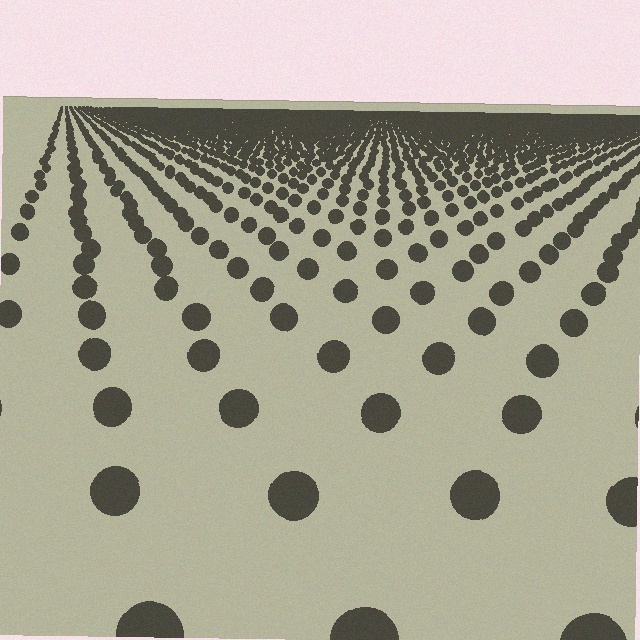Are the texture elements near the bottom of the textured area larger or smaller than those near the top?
Larger. Near the bottom, elements are closer to the viewer and appear at a bigger on-screen size.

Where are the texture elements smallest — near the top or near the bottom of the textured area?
Near the top.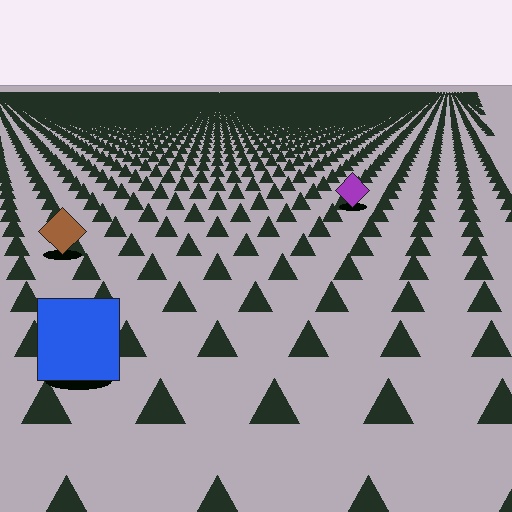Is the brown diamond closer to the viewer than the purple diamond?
Yes. The brown diamond is closer — you can tell from the texture gradient: the ground texture is coarser near it.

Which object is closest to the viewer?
The blue square is closest. The texture marks near it are larger and more spread out.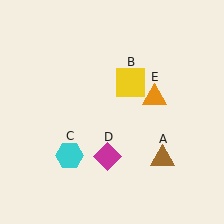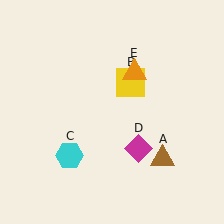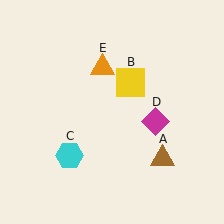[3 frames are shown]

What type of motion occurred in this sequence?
The magenta diamond (object D), orange triangle (object E) rotated counterclockwise around the center of the scene.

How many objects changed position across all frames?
2 objects changed position: magenta diamond (object D), orange triangle (object E).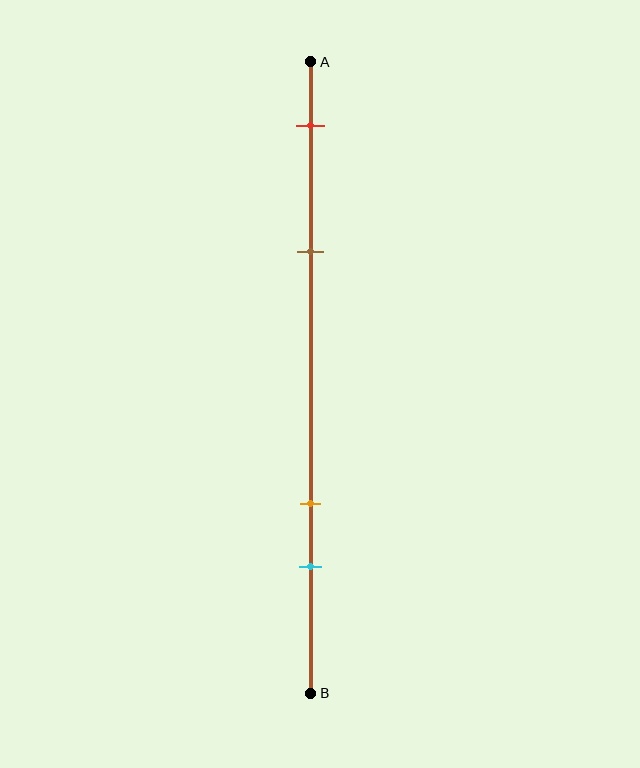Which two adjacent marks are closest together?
The orange and cyan marks are the closest adjacent pair.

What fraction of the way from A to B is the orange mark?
The orange mark is approximately 70% (0.7) of the way from A to B.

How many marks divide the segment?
There are 4 marks dividing the segment.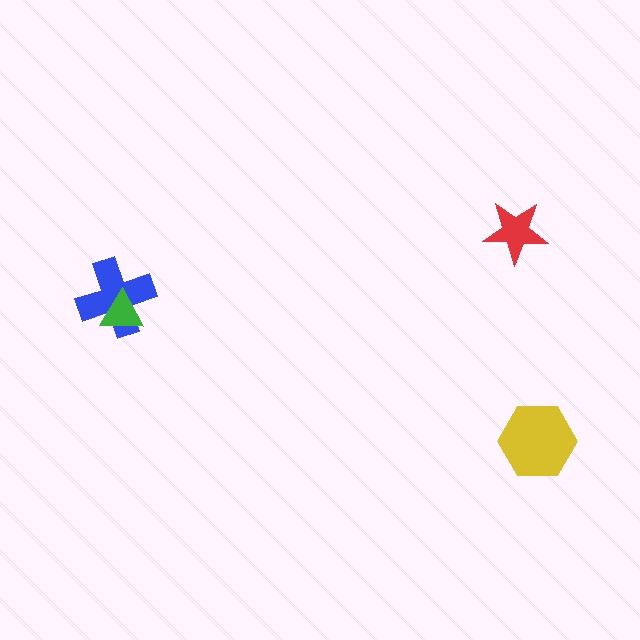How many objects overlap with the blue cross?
1 object overlaps with the blue cross.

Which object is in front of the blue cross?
The green triangle is in front of the blue cross.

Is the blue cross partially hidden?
Yes, it is partially covered by another shape.